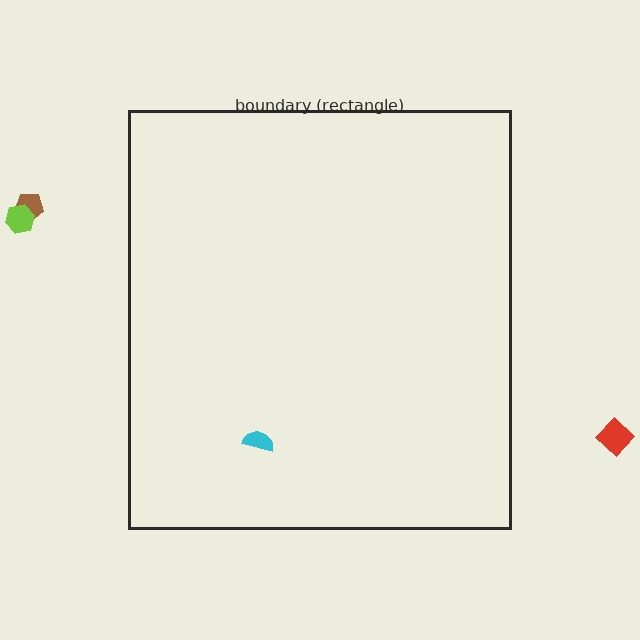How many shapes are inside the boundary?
1 inside, 3 outside.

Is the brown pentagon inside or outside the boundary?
Outside.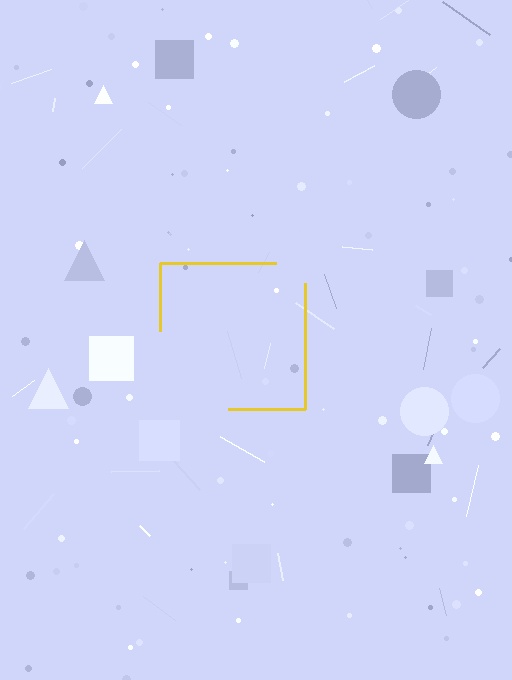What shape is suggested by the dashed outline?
The dashed outline suggests a square.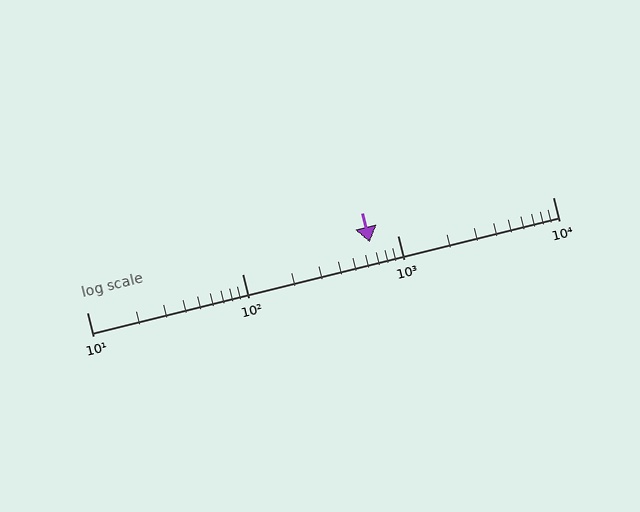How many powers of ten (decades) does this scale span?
The scale spans 3 decades, from 10 to 10000.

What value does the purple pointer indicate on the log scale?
The pointer indicates approximately 660.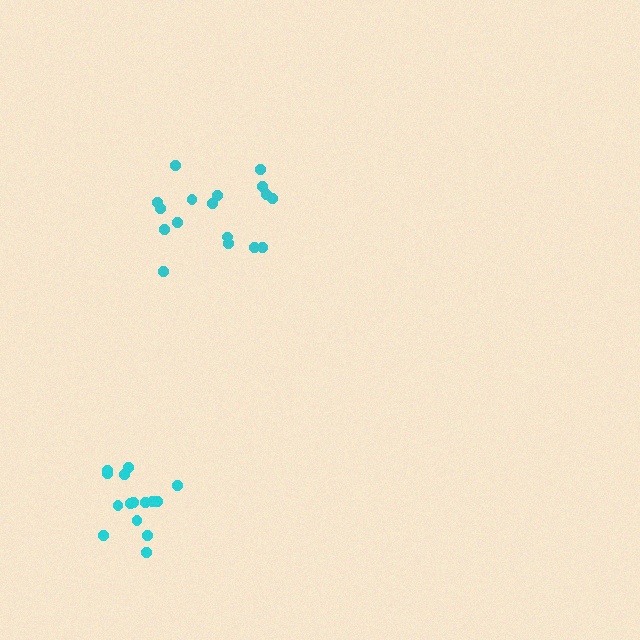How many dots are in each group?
Group 1: 15 dots, Group 2: 17 dots (32 total).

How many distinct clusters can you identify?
There are 2 distinct clusters.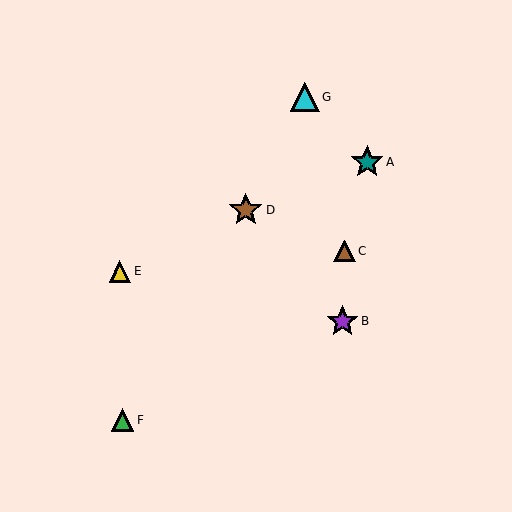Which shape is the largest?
The brown star (labeled D) is the largest.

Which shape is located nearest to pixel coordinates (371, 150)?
The teal star (labeled A) at (367, 162) is nearest to that location.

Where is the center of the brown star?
The center of the brown star is at (246, 210).